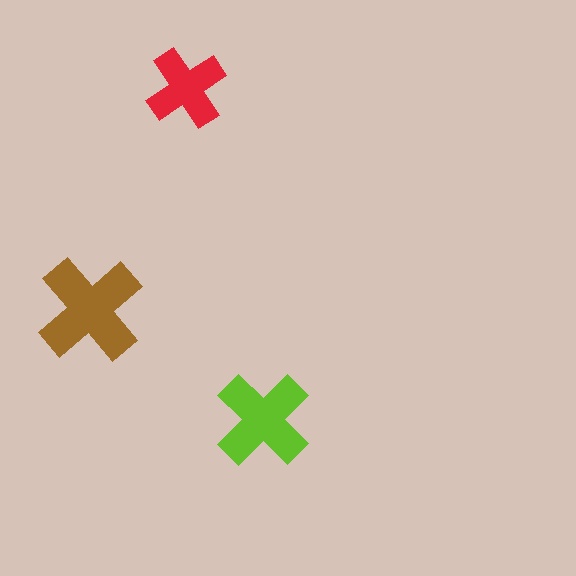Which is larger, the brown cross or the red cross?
The brown one.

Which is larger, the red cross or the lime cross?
The lime one.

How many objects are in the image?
There are 3 objects in the image.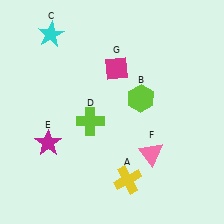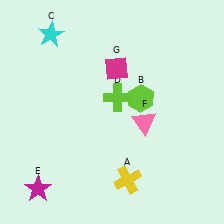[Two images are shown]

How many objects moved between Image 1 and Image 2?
3 objects moved between the two images.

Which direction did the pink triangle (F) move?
The pink triangle (F) moved up.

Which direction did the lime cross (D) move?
The lime cross (D) moved right.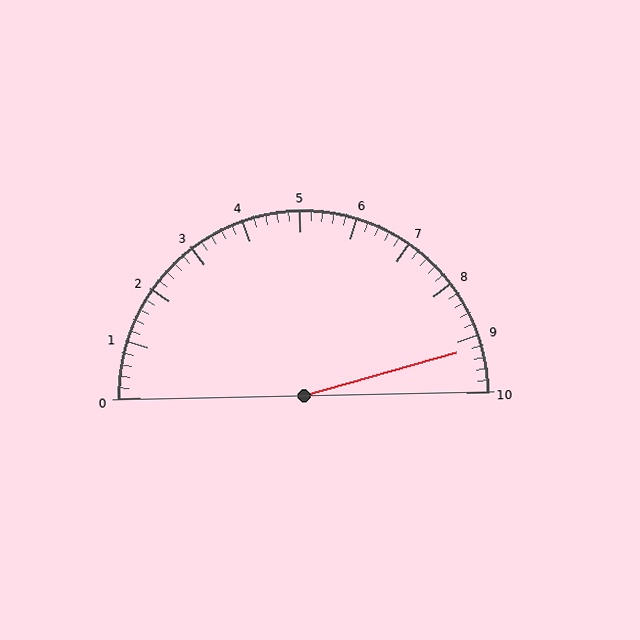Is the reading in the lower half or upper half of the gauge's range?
The reading is in the upper half of the range (0 to 10).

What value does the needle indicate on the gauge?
The needle indicates approximately 9.2.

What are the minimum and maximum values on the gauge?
The gauge ranges from 0 to 10.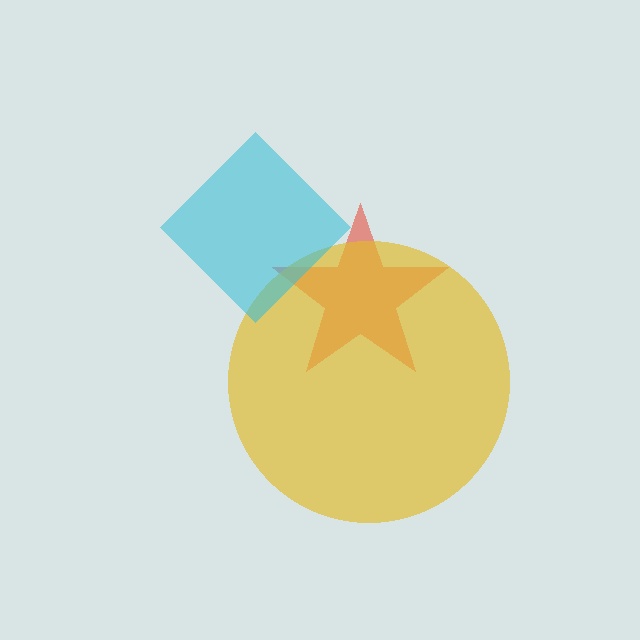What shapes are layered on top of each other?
The layered shapes are: a red star, a yellow circle, a cyan diamond.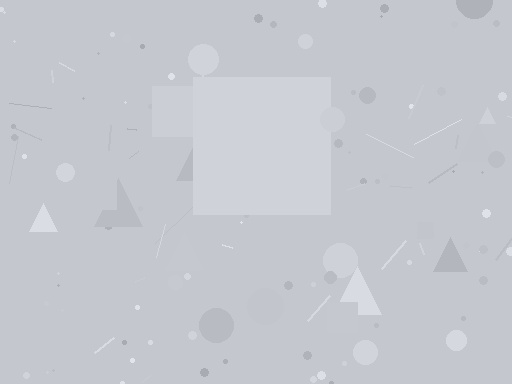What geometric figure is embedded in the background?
A square is embedded in the background.